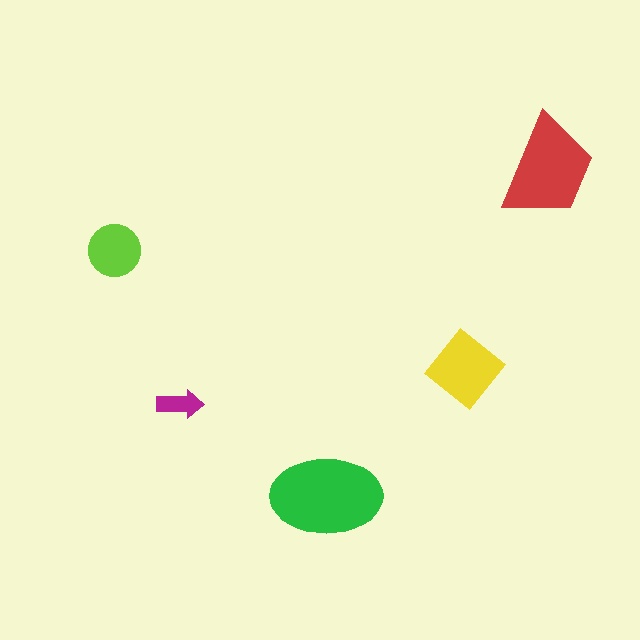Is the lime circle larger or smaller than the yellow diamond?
Smaller.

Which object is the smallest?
The magenta arrow.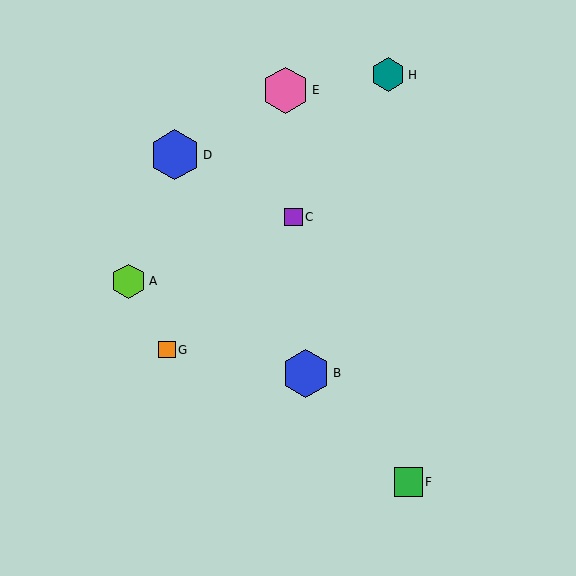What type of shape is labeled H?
Shape H is a teal hexagon.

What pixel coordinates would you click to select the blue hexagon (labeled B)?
Click at (306, 373) to select the blue hexagon B.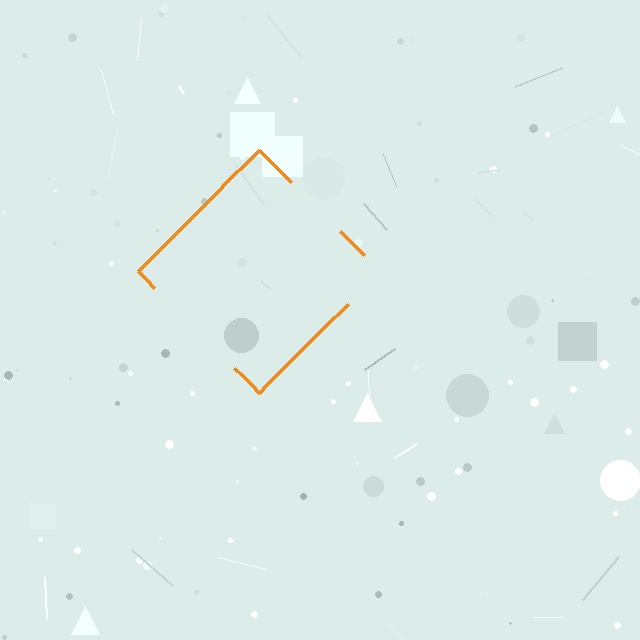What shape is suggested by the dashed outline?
The dashed outline suggests a diamond.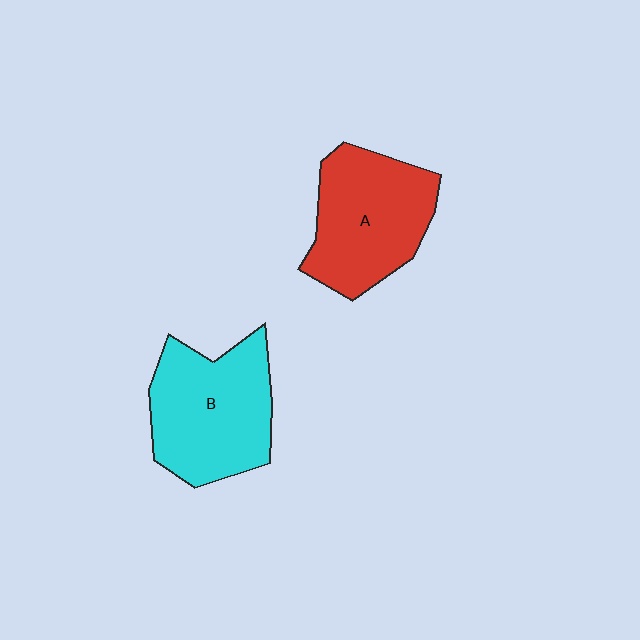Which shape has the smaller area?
Shape A (red).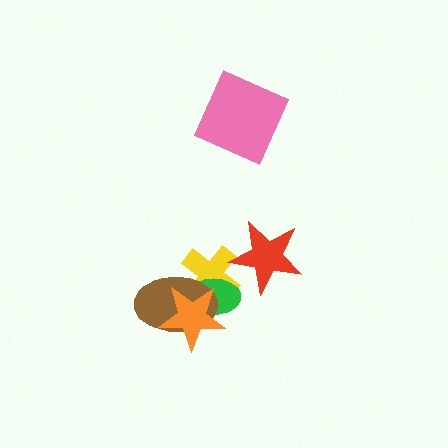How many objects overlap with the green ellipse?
3 objects overlap with the green ellipse.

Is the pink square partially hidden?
No, no other shape covers it.